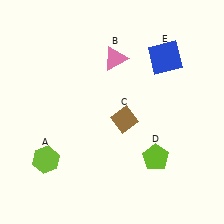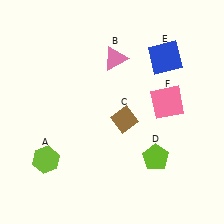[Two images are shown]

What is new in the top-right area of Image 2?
A pink square (F) was added in the top-right area of Image 2.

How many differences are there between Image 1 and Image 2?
There is 1 difference between the two images.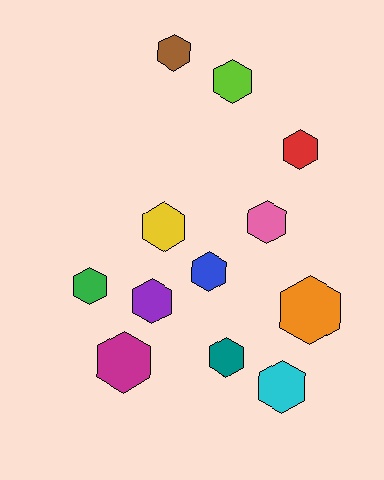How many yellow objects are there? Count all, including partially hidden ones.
There is 1 yellow object.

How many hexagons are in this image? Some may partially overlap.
There are 12 hexagons.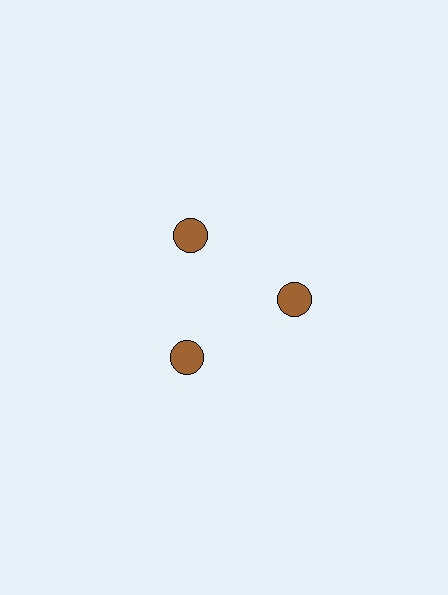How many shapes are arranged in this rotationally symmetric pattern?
There are 3 shapes, arranged in 3 groups of 1.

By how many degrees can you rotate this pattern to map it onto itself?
The pattern maps onto itself every 120 degrees of rotation.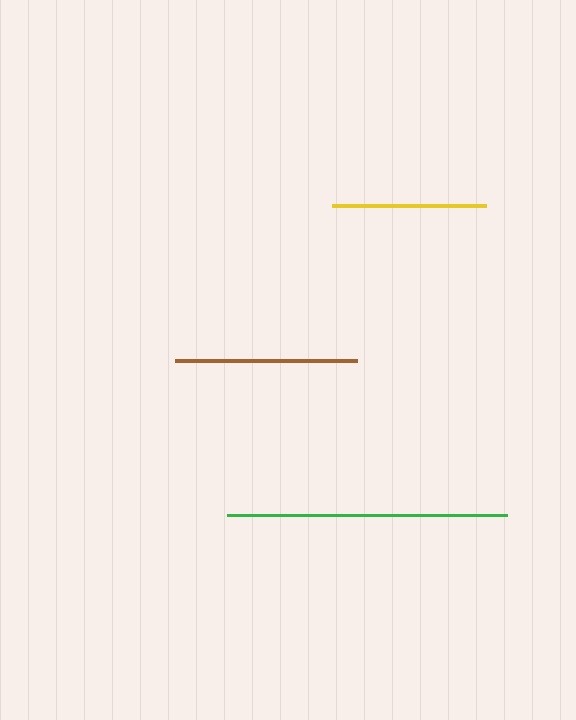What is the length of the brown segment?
The brown segment is approximately 182 pixels long.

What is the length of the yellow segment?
The yellow segment is approximately 154 pixels long.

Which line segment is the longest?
The green line is the longest at approximately 280 pixels.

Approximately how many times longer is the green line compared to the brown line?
The green line is approximately 1.5 times the length of the brown line.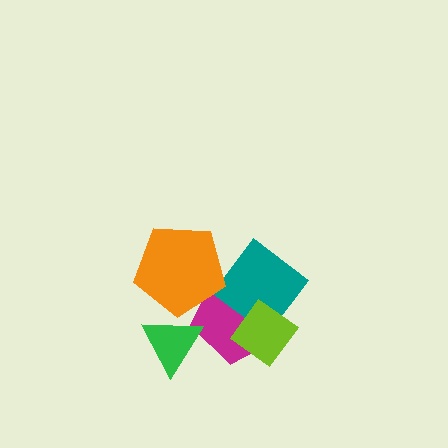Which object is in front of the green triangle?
The orange pentagon is in front of the green triangle.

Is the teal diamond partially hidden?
Yes, it is partially covered by another shape.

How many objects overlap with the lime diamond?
2 objects overlap with the lime diamond.